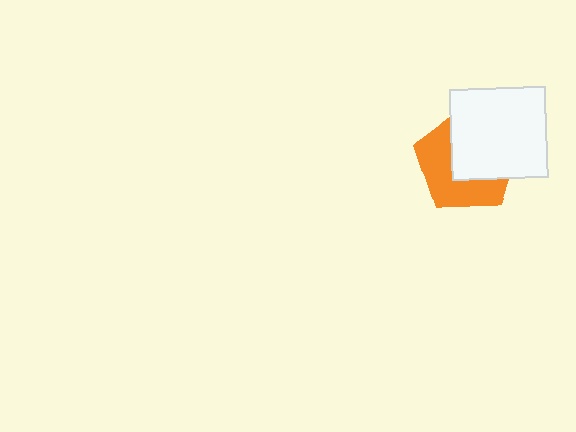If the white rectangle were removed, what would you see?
You would see the complete orange pentagon.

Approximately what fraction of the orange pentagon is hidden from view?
Roughly 51% of the orange pentagon is hidden behind the white rectangle.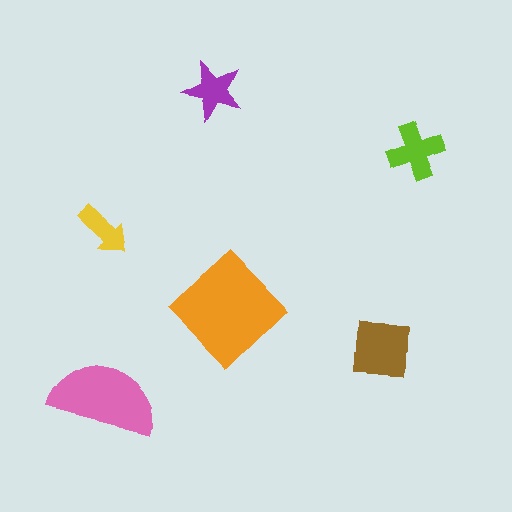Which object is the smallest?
The yellow arrow.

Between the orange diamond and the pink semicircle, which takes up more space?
The orange diamond.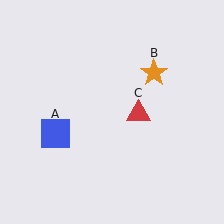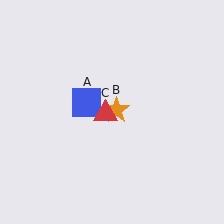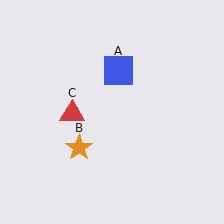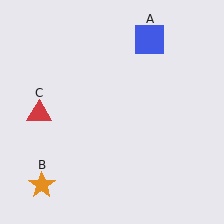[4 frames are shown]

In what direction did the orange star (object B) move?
The orange star (object B) moved down and to the left.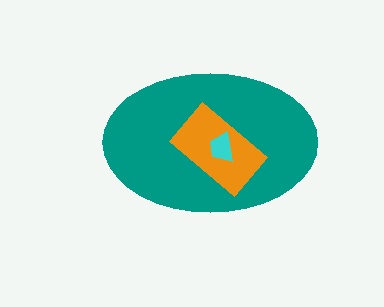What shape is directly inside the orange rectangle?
The cyan trapezoid.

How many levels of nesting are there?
3.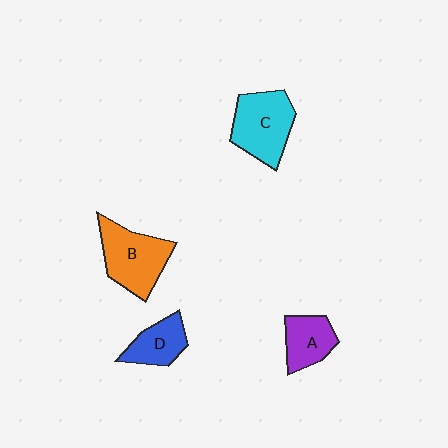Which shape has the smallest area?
Shape D (blue).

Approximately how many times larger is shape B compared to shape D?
Approximately 1.7 times.